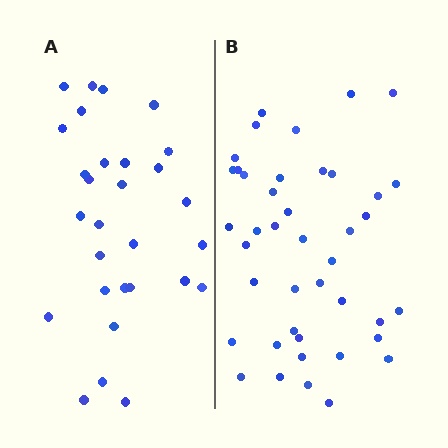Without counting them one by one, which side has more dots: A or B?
Region B (the right region) has more dots.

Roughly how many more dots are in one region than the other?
Region B has approximately 15 more dots than region A.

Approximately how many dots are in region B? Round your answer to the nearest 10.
About 40 dots. (The exact count is 42, which rounds to 40.)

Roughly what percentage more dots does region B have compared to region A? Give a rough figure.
About 45% more.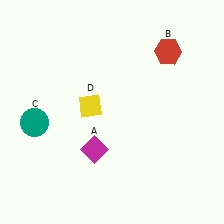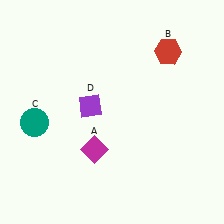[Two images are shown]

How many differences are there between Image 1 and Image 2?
There is 1 difference between the two images.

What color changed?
The diamond (D) changed from yellow in Image 1 to purple in Image 2.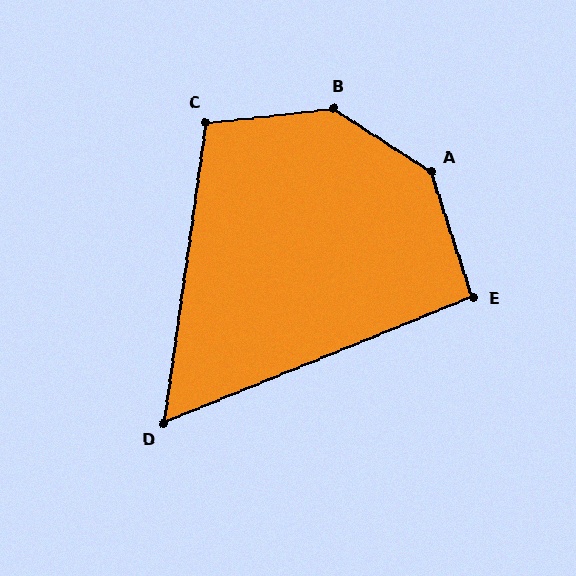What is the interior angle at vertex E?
Approximately 94 degrees (approximately right).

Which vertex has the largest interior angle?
B, at approximately 141 degrees.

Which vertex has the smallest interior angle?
D, at approximately 60 degrees.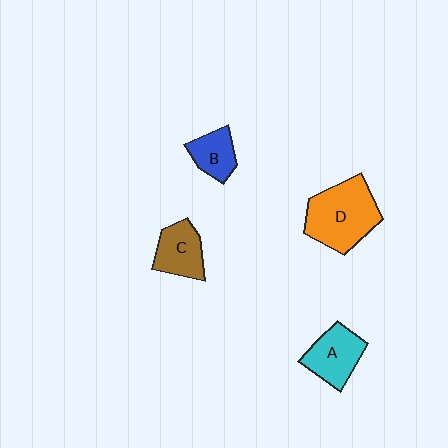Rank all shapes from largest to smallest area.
From largest to smallest: D (orange), A (cyan), C (brown), B (blue).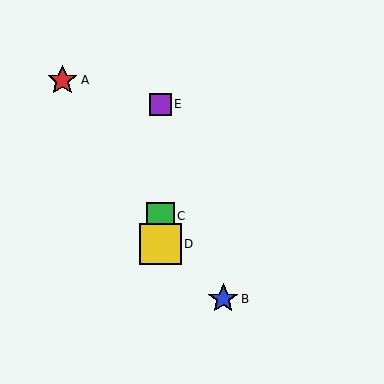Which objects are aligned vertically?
Objects C, D, E are aligned vertically.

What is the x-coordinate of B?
Object B is at x≈223.